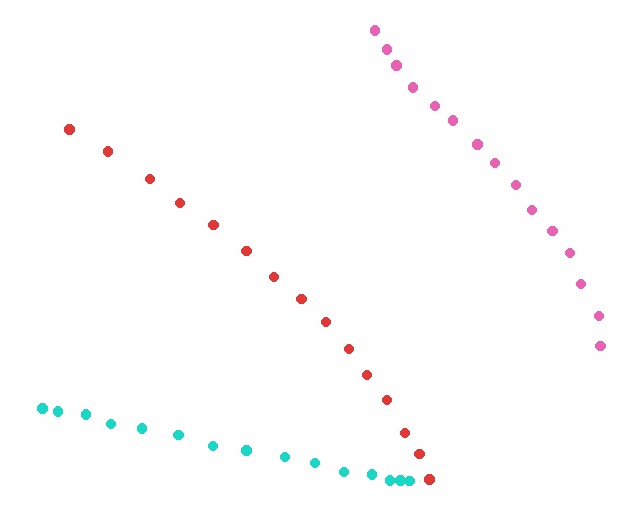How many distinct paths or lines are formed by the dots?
There are 3 distinct paths.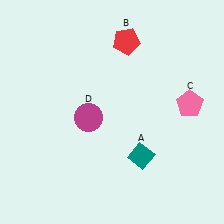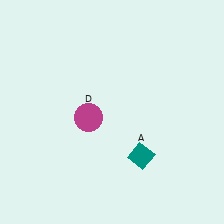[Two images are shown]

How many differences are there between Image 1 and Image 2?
There are 2 differences between the two images.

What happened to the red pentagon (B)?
The red pentagon (B) was removed in Image 2. It was in the top-right area of Image 1.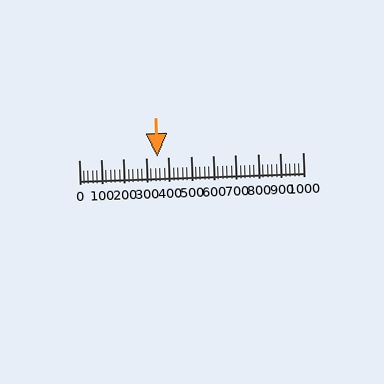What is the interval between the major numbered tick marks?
The major tick marks are spaced 100 units apart.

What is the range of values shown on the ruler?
The ruler shows values from 0 to 1000.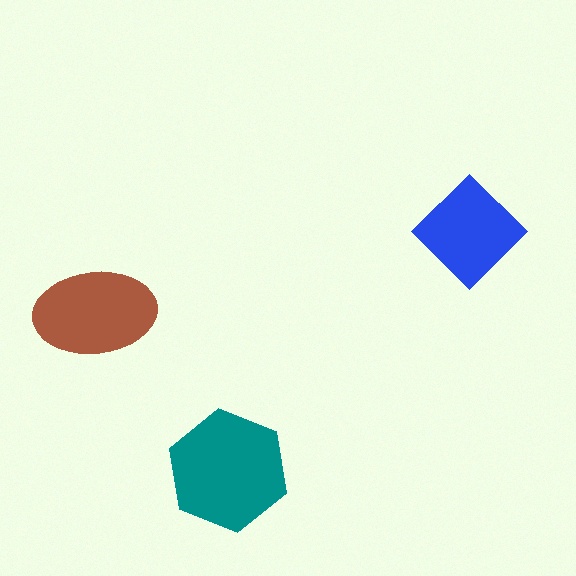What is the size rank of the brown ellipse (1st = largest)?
2nd.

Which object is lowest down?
The teal hexagon is bottommost.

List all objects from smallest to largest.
The blue diamond, the brown ellipse, the teal hexagon.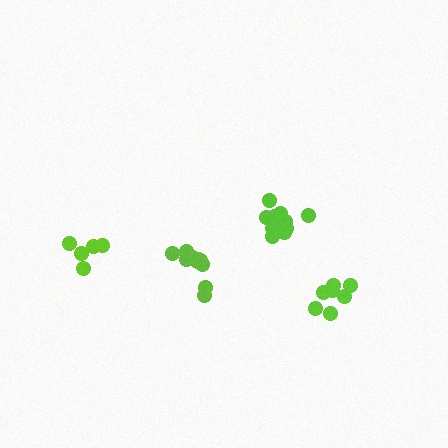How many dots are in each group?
Group 1: 7 dots, Group 2: 10 dots, Group 3: 5 dots, Group 4: 10 dots (32 total).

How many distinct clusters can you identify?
There are 4 distinct clusters.